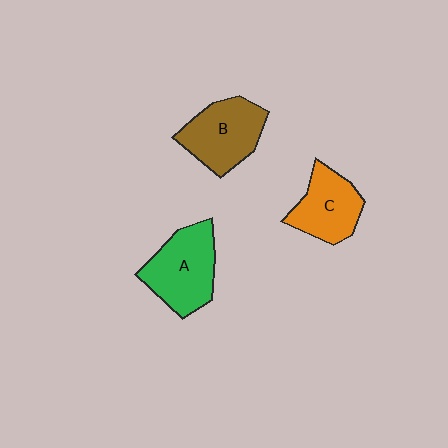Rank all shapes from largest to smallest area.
From largest to smallest: A (green), B (brown), C (orange).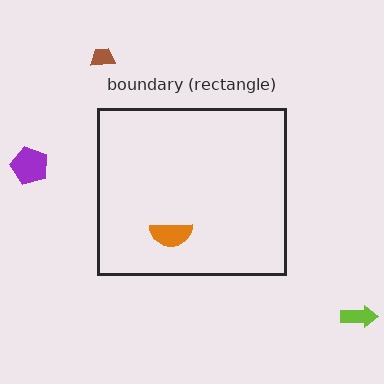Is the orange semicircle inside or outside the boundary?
Inside.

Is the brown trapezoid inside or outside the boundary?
Outside.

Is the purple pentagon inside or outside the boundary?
Outside.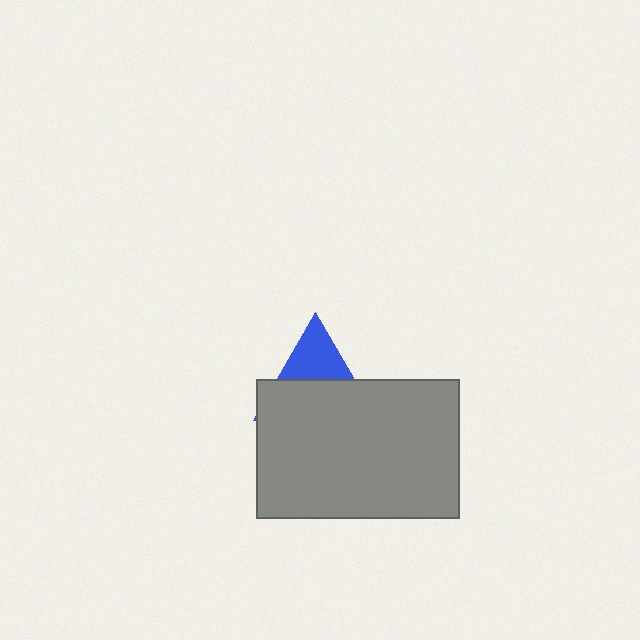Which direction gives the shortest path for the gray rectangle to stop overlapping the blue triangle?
Moving down gives the shortest separation.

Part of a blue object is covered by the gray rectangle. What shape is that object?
It is a triangle.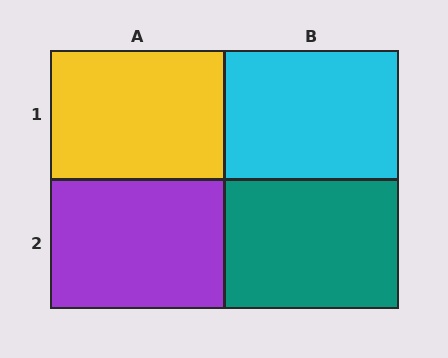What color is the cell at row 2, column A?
Purple.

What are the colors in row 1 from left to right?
Yellow, cyan.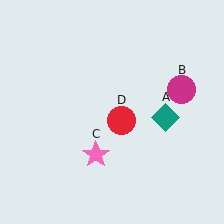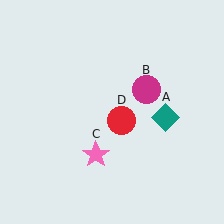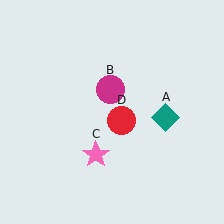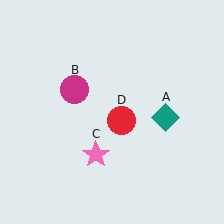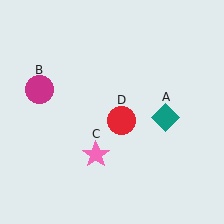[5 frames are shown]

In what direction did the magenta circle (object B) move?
The magenta circle (object B) moved left.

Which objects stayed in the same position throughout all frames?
Teal diamond (object A) and pink star (object C) and red circle (object D) remained stationary.